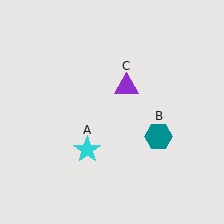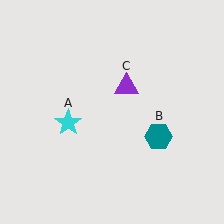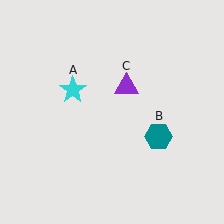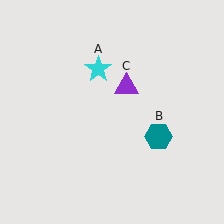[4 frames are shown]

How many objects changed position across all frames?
1 object changed position: cyan star (object A).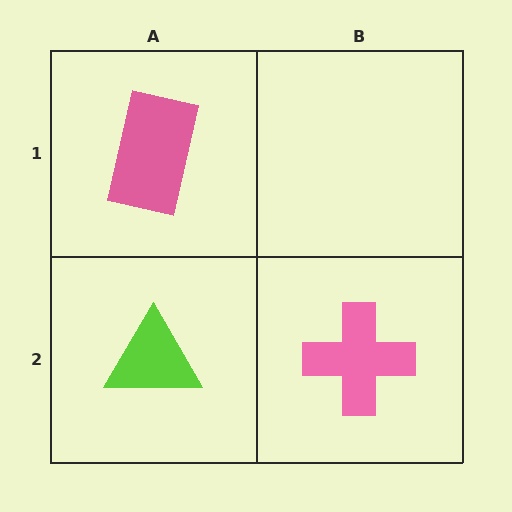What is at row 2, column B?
A pink cross.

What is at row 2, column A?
A lime triangle.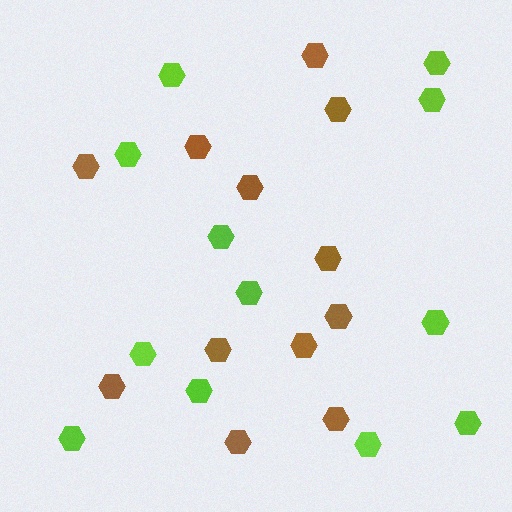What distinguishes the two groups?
There are 2 groups: one group of lime hexagons (12) and one group of brown hexagons (12).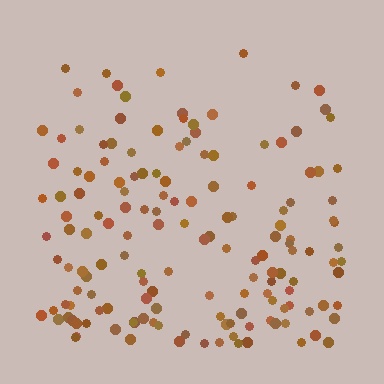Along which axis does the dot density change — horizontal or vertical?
Vertical.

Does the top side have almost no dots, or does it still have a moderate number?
Still a moderate number, just noticeably fewer than the bottom.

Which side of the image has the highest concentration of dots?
The bottom.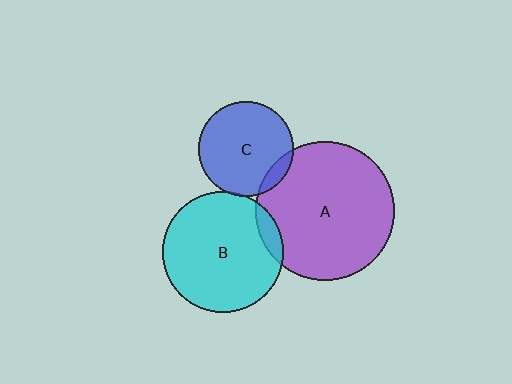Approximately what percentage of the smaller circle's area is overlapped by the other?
Approximately 10%.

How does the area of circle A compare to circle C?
Approximately 2.1 times.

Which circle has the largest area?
Circle A (purple).